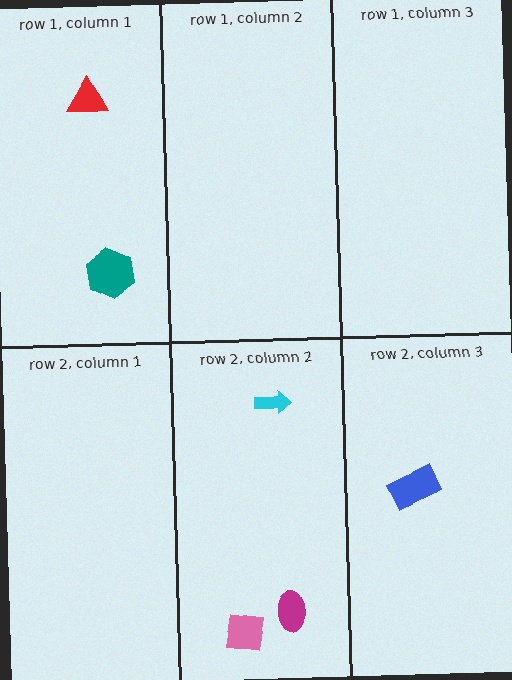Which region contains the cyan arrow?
The row 2, column 2 region.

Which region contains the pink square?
The row 2, column 2 region.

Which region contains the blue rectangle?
The row 2, column 3 region.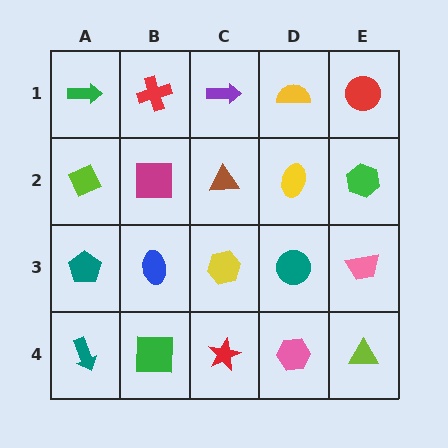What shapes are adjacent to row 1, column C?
A brown triangle (row 2, column C), a red cross (row 1, column B), a yellow semicircle (row 1, column D).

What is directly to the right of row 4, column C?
A pink hexagon.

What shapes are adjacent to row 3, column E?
A green hexagon (row 2, column E), a lime triangle (row 4, column E), a teal circle (row 3, column D).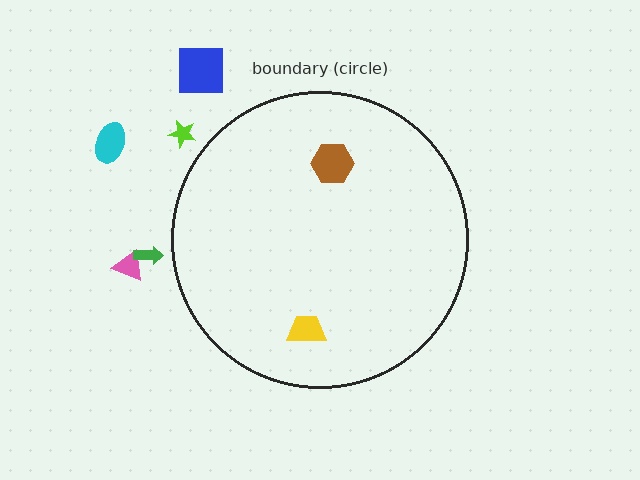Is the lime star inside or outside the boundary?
Outside.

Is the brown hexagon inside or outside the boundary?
Inside.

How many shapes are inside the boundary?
2 inside, 5 outside.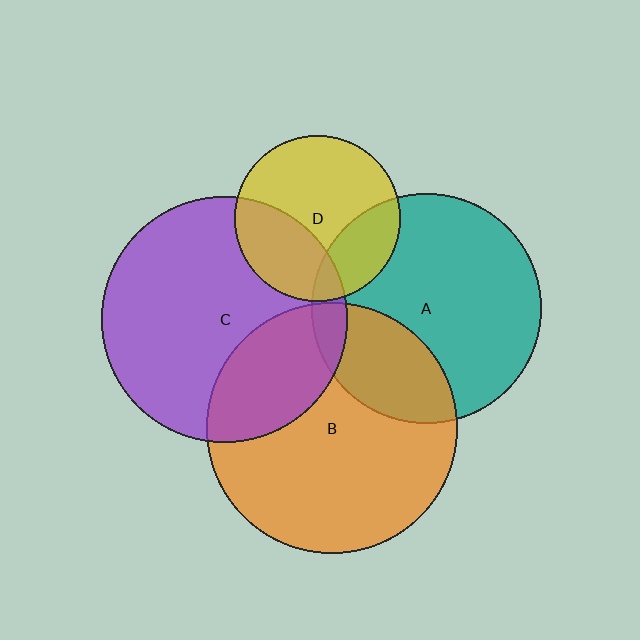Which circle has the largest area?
Circle B (orange).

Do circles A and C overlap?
Yes.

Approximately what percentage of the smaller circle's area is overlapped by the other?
Approximately 5%.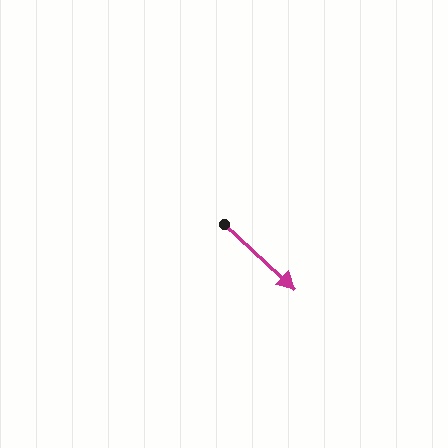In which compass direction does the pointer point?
Southeast.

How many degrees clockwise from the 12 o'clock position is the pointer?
Approximately 133 degrees.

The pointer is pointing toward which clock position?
Roughly 4 o'clock.